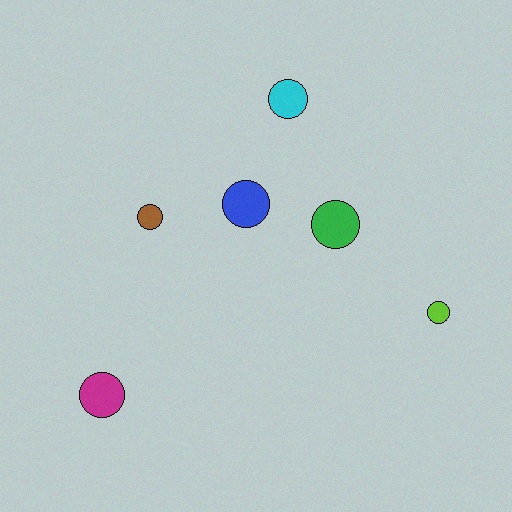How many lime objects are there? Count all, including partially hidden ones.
There is 1 lime object.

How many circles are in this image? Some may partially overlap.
There are 6 circles.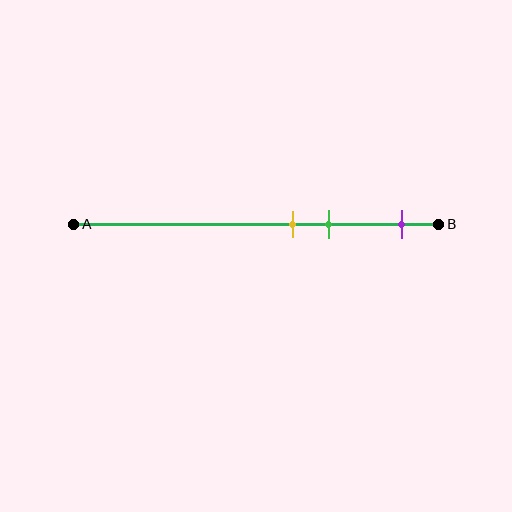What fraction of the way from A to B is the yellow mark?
The yellow mark is approximately 60% (0.6) of the way from A to B.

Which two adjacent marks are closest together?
The yellow and green marks are the closest adjacent pair.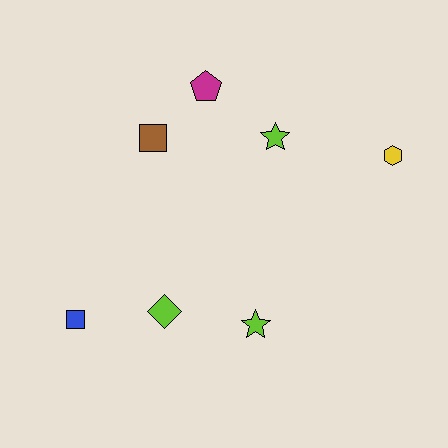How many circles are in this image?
There are no circles.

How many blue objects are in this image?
There is 1 blue object.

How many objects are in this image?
There are 7 objects.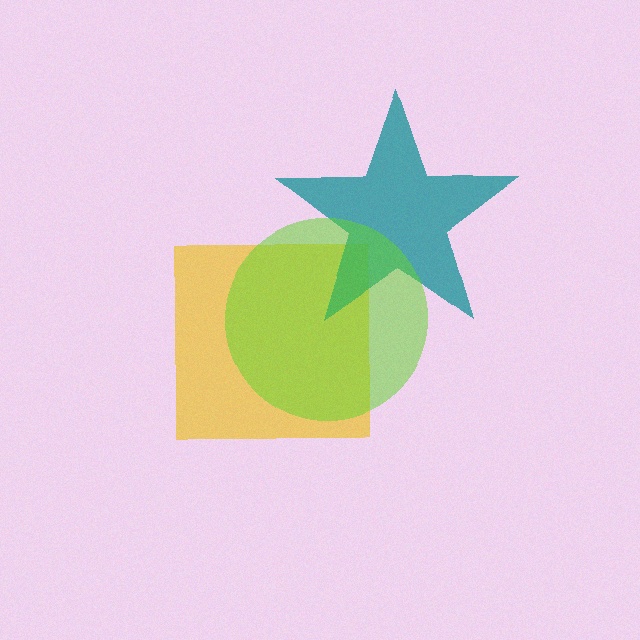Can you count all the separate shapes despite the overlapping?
Yes, there are 3 separate shapes.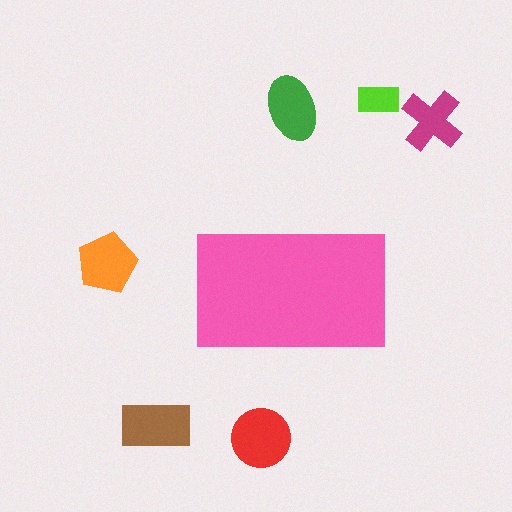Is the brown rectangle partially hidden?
No, the brown rectangle is fully visible.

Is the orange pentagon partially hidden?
No, the orange pentagon is fully visible.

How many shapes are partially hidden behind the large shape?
0 shapes are partially hidden.